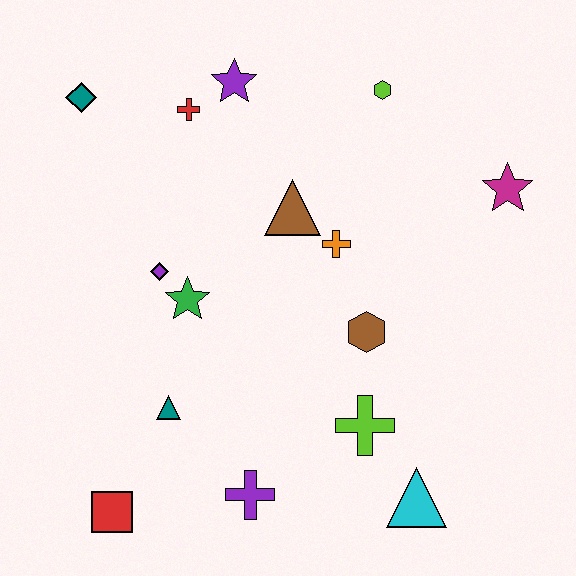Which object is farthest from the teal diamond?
The cyan triangle is farthest from the teal diamond.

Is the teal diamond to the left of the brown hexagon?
Yes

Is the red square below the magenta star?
Yes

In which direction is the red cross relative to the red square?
The red cross is above the red square.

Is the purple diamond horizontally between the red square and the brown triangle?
Yes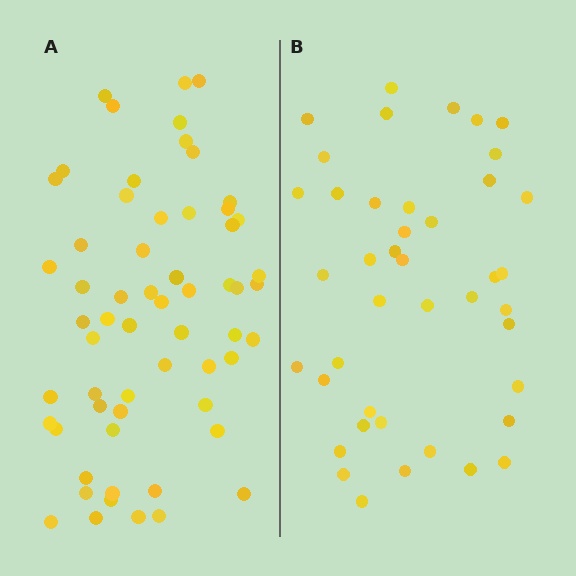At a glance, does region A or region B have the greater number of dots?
Region A (the left region) has more dots.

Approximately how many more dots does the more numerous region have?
Region A has approximately 20 more dots than region B.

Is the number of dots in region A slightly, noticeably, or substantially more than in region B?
Region A has noticeably more, but not dramatically so. The ratio is roughly 1.4 to 1.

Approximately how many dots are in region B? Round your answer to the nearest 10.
About 40 dots. (The exact count is 42, which rounds to 40.)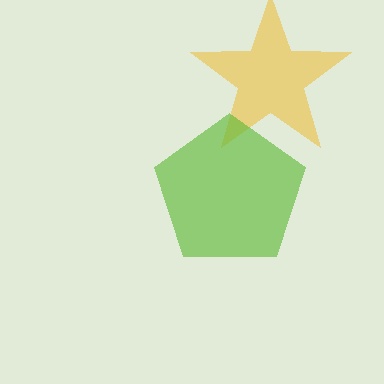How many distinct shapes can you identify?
There are 2 distinct shapes: a yellow star, a lime pentagon.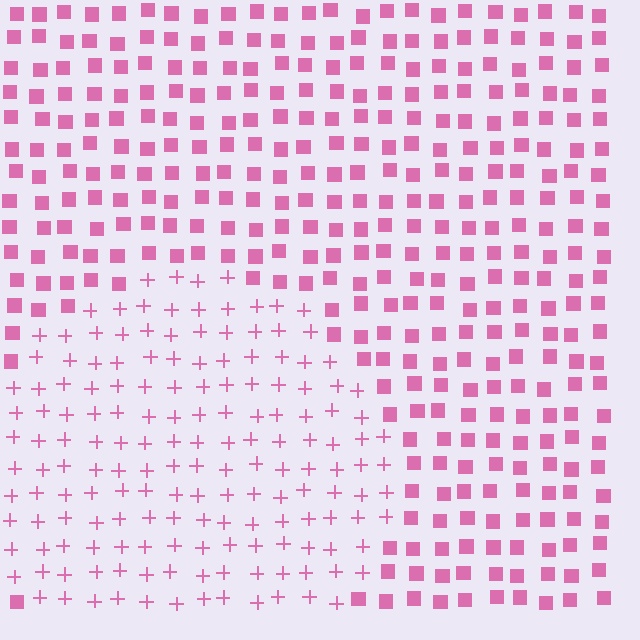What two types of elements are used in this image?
The image uses plus signs inside the circle region and squares outside it.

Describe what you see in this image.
The image is filled with small pink elements arranged in a uniform grid. A circle-shaped region contains plus signs, while the surrounding area contains squares. The boundary is defined purely by the change in element shape.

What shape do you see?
I see a circle.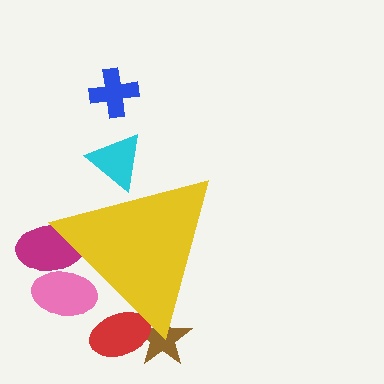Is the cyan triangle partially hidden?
Yes, the cyan triangle is partially hidden behind the yellow triangle.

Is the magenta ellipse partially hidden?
Yes, the magenta ellipse is partially hidden behind the yellow triangle.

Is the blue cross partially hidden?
No, the blue cross is fully visible.